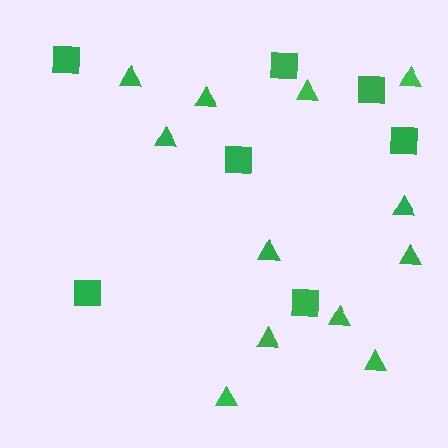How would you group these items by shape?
There are 2 groups: one group of squares (7) and one group of triangles (12).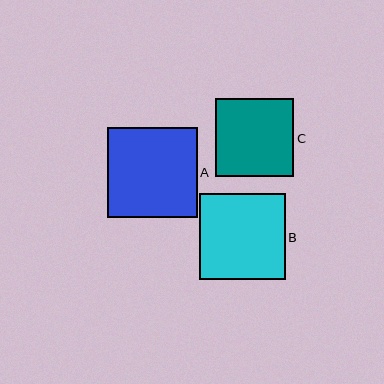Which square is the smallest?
Square C is the smallest with a size of approximately 78 pixels.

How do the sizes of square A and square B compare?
Square A and square B are approximately the same size.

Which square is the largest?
Square A is the largest with a size of approximately 90 pixels.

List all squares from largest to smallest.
From largest to smallest: A, B, C.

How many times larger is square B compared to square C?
Square B is approximately 1.1 times the size of square C.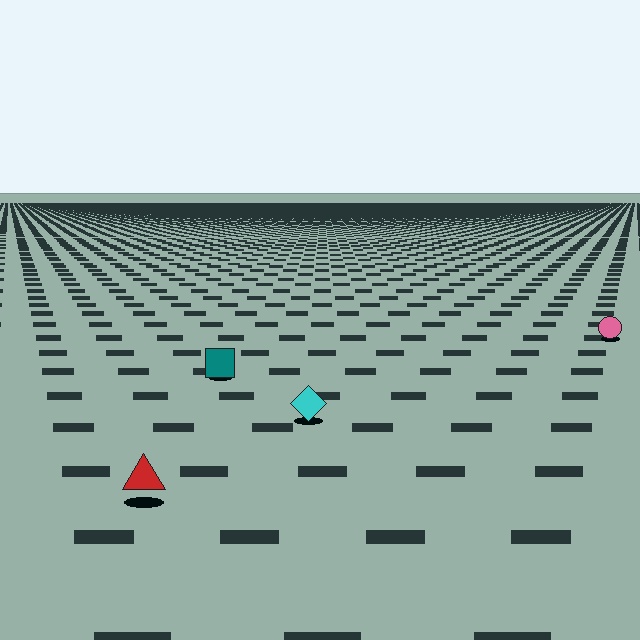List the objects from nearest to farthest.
From nearest to farthest: the red triangle, the cyan diamond, the teal square, the pink circle.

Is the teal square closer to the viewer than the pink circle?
Yes. The teal square is closer — you can tell from the texture gradient: the ground texture is coarser near it.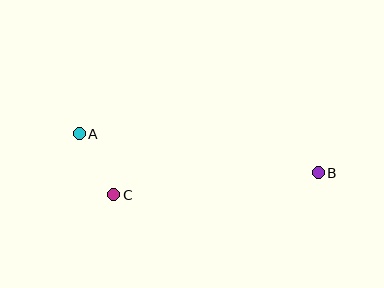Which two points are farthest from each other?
Points A and B are farthest from each other.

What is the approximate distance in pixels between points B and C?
The distance between B and C is approximately 206 pixels.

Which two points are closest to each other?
Points A and C are closest to each other.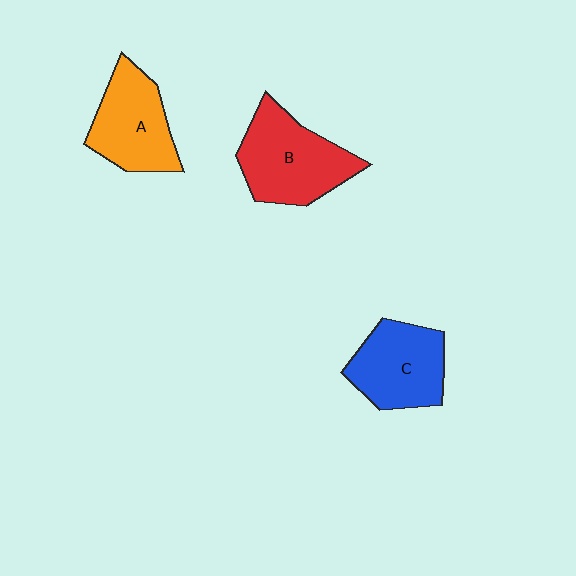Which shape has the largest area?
Shape B (red).